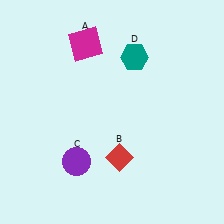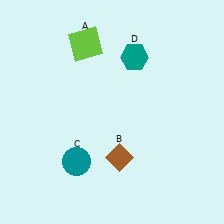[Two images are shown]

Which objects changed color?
A changed from magenta to lime. B changed from red to brown. C changed from purple to teal.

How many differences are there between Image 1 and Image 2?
There are 3 differences between the two images.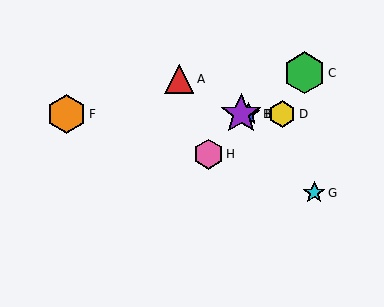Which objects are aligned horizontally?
Objects B, D, E, F are aligned horizontally.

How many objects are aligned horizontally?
4 objects (B, D, E, F) are aligned horizontally.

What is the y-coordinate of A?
Object A is at y≈79.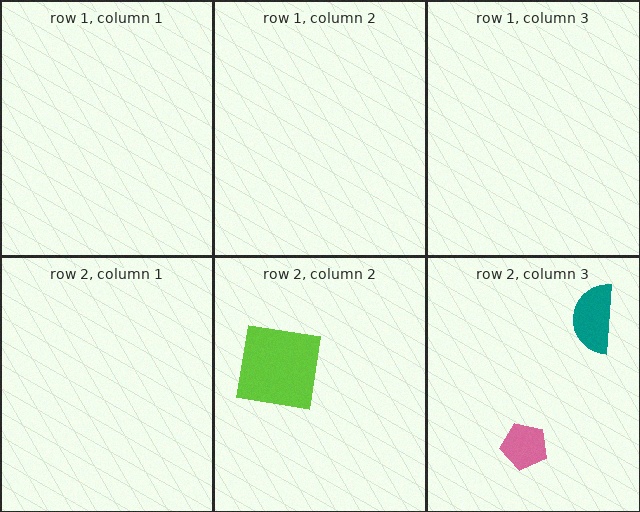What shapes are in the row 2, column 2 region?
The lime square.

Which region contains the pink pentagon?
The row 2, column 3 region.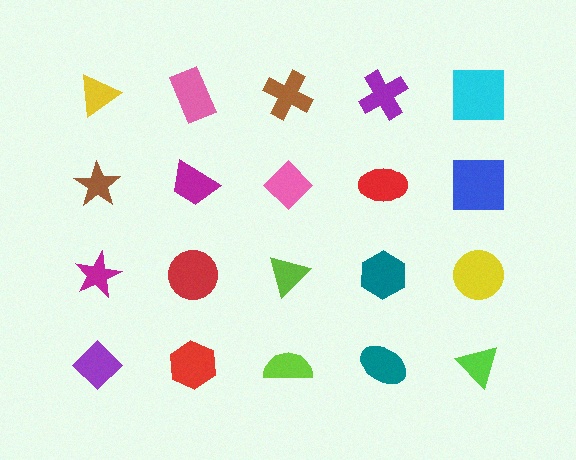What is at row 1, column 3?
A brown cross.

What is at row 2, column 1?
A brown star.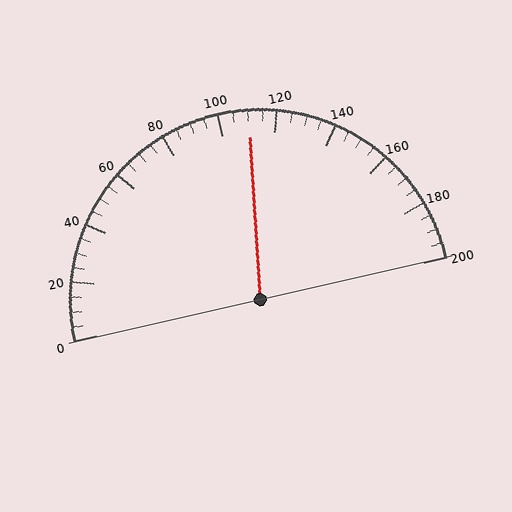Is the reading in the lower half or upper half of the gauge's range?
The reading is in the upper half of the range (0 to 200).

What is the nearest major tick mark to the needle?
The nearest major tick mark is 120.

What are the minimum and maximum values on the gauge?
The gauge ranges from 0 to 200.